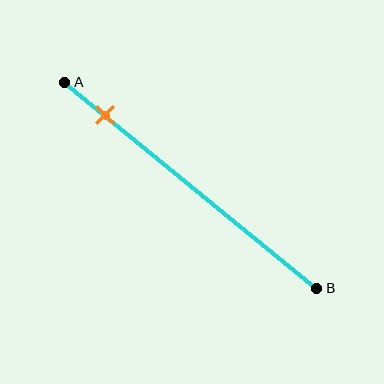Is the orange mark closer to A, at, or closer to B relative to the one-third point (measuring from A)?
The orange mark is closer to point A than the one-third point of segment AB.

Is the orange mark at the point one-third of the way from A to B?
No, the mark is at about 15% from A, not at the 33% one-third point.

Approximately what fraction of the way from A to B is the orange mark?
The orange mark is approximately 15% of the way from A to B.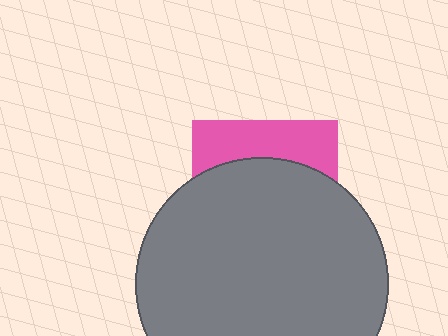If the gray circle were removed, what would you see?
You would see the complete pink square.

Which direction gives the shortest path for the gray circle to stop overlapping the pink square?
Moving down gives the shortest separation.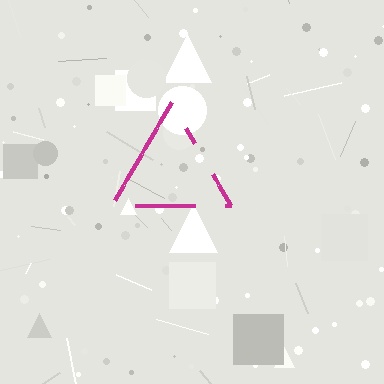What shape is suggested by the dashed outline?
The dashed outline suggests a triangle.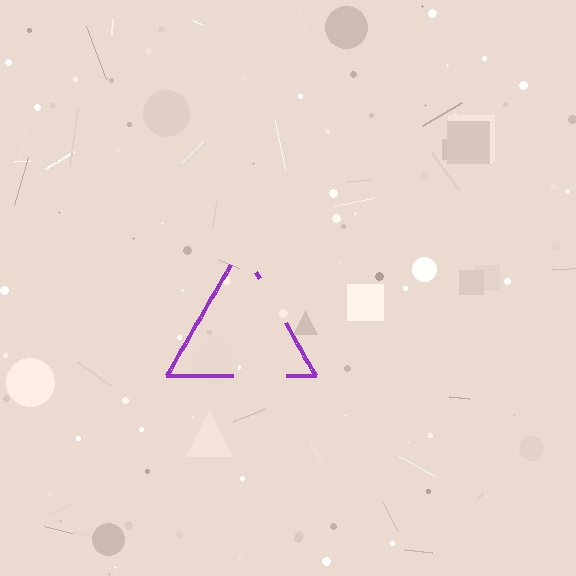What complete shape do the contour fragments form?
The contour fragments form a triangle.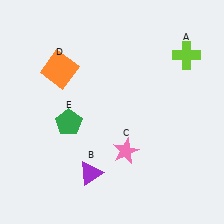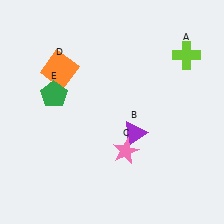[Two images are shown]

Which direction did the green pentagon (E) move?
The green pentagon (E) moved up.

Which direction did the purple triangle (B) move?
The purple triangle (B) moved right.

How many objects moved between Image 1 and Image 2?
2 objects moved between the two images.